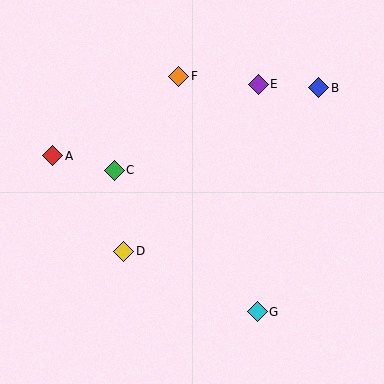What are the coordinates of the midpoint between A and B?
The midpoint between A and B is at (186, 122).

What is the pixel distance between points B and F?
The distance between B and F is 141 pixels.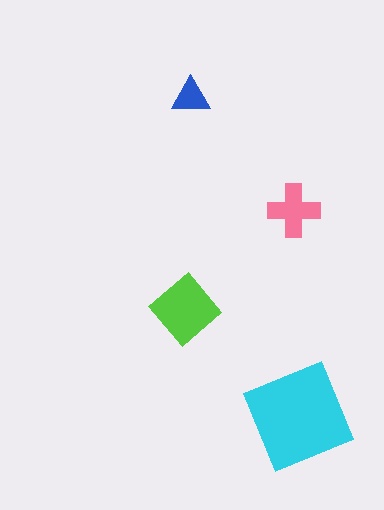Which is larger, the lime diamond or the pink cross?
The lime diamond.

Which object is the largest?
The cyan square.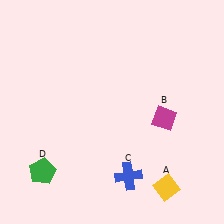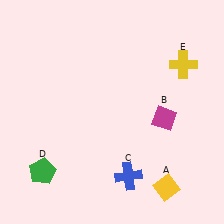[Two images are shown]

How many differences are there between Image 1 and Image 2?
There is 1 difference between the two images.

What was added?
A yellow cross (E) was added in Image 2.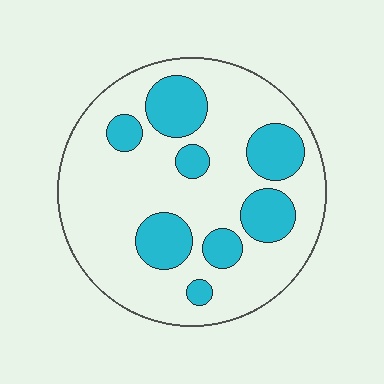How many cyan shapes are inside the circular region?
8.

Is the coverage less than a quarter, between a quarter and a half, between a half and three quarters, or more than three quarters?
Between a quarter and a half.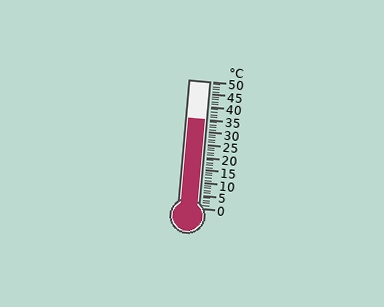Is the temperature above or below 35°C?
The temperature is at 35°C.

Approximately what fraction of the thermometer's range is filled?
The thermometer is filled to approximately 70% of its range.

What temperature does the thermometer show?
The thermometer shows approximately 35°C.